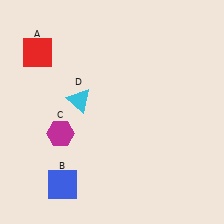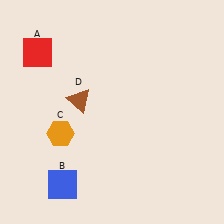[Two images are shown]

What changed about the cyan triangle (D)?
In Image 1, D is cyan. In Image 2, it changed to brown.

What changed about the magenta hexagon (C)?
In Image 1, C is magenta. In Image 2, it changed to orange.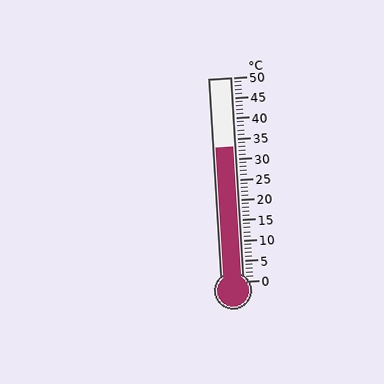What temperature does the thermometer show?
The thermometer shows approximately 33°C.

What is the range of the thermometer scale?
The thermometer scale ranges from 0°C to 50°C.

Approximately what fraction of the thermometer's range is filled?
The thermometer is filled to approximately 65% of its range.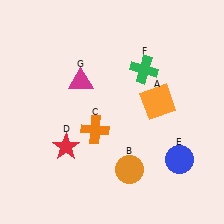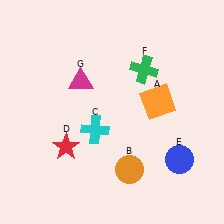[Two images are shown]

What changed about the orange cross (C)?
In Image 1, C is orange. In Image 2, it changed to cyan.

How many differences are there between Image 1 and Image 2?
There is 1 difference between the two images.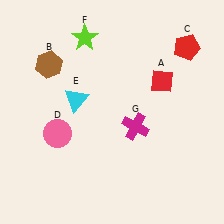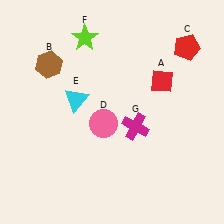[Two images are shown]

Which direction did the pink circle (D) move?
The pink circle (D) moved right.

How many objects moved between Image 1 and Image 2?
1 object moved between the two images.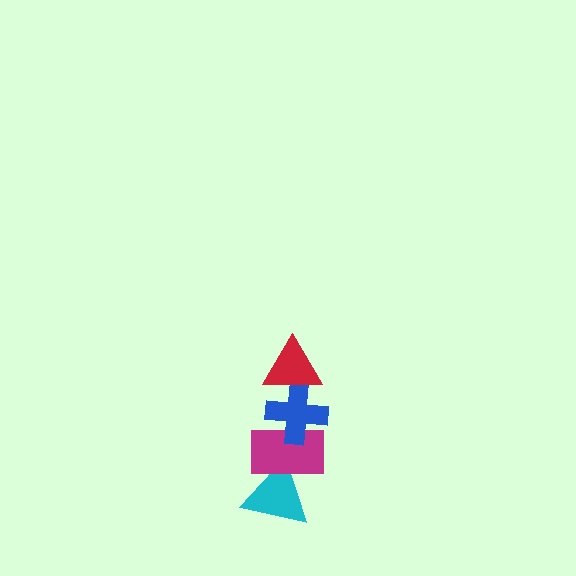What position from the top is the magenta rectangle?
The magenta rectangle is 3rd from the top.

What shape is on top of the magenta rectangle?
The blue cross is on top of the magenta rectangle.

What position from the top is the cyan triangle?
The cyan triangle is 4th from the top.